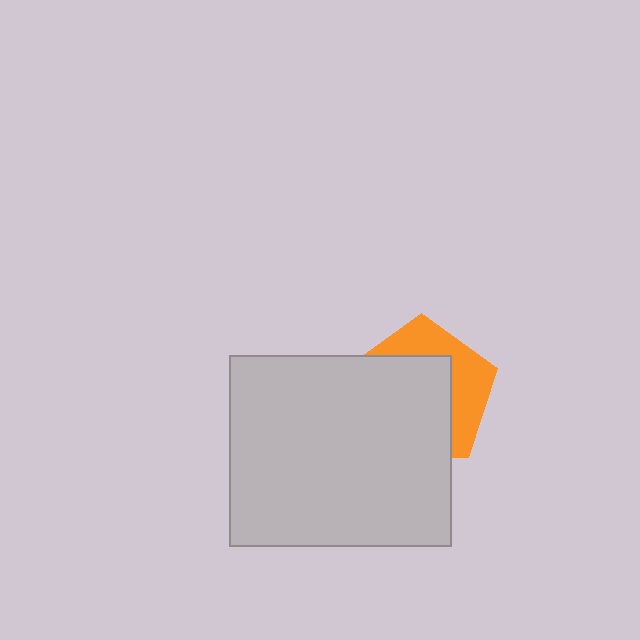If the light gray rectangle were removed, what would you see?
You would see the complete orange pentagon.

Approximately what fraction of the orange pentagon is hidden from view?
Roughly 62% of the orange pentagon is hidden behind the light gray rectangle.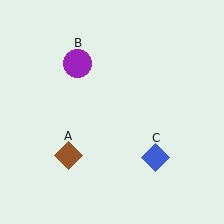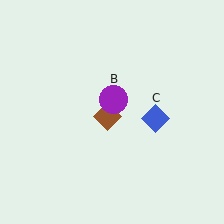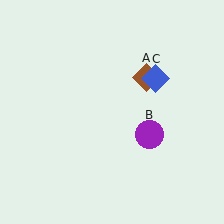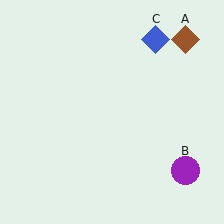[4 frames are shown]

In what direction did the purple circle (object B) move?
The purple circle (object B) moved down and to the right.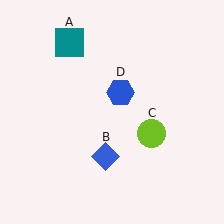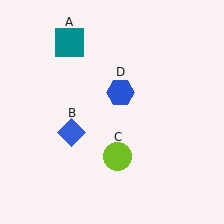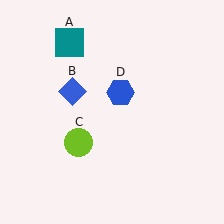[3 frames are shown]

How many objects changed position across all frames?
2 objects changed position: blue diamond (object B), lime circle (object C).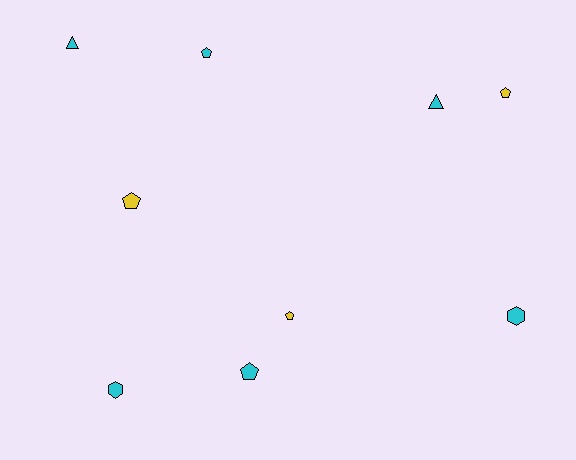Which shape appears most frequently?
Pentagon, with 5 objects.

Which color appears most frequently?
Cyan, with 6 objects.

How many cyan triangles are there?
There are 2 cyan triangles.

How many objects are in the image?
There are 9 objects.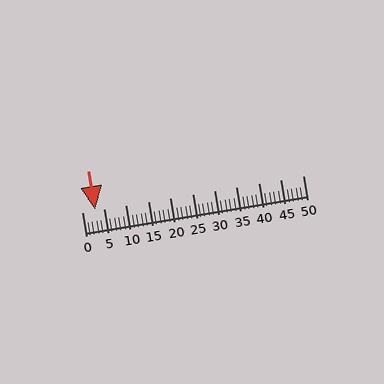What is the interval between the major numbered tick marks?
The major tick marks are spaced 5 units apart.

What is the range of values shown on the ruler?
The ruler shows values from 0 to 50.